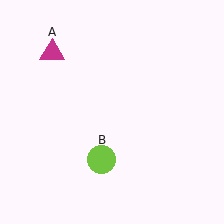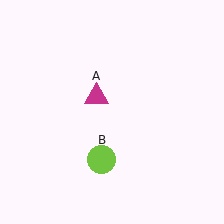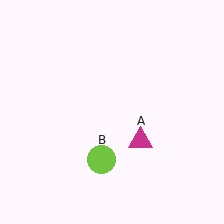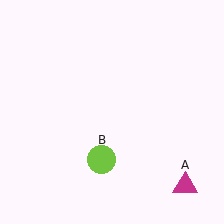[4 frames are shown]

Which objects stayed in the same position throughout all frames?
Lime circle (object B) remained stationary.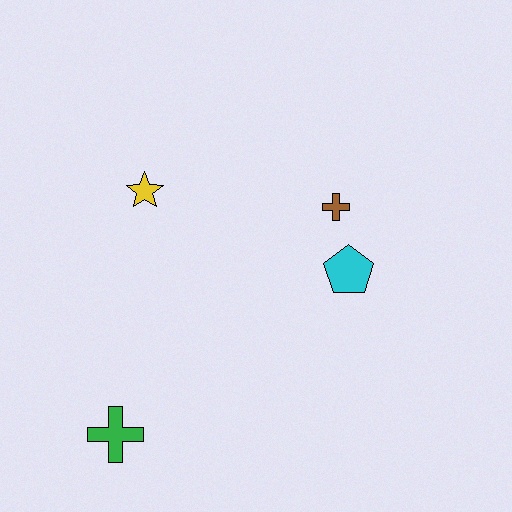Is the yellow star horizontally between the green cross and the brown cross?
Yes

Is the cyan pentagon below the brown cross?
Yes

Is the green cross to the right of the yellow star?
No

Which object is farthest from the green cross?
The brown cross is farthest from the green cross.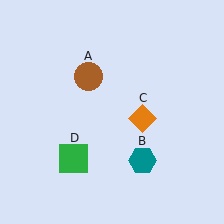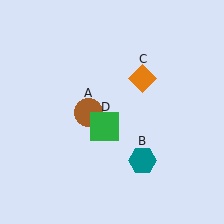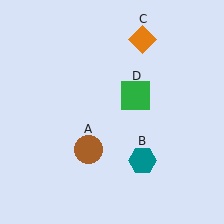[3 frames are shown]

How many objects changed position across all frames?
3 objects changed position: brown circle (object A), orange diamond (object C), green square (object D).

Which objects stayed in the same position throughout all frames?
Teal hexagon (object B) remained stationary.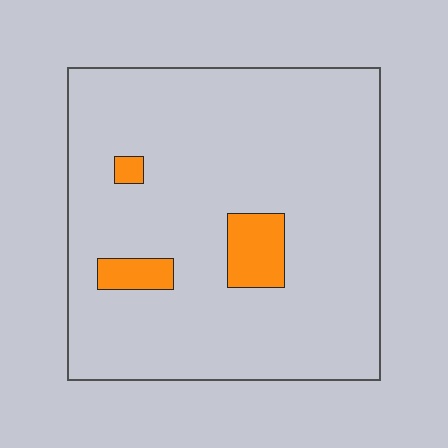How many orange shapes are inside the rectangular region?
3.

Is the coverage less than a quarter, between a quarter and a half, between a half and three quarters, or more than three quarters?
Less than a quarter.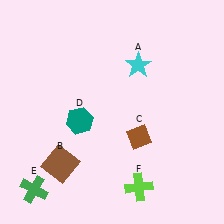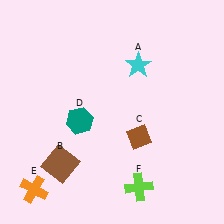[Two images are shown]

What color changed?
The cross (E) changed from green in Image 1 to orange in Image 2.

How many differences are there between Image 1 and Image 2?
There is 1 difference between the two images.